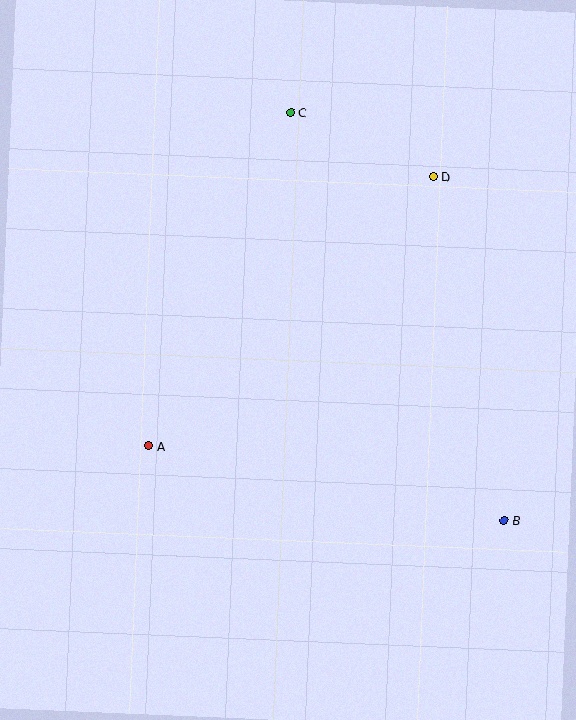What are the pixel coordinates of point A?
Point A is at (149, 446).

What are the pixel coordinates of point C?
Point C is at (291, 112).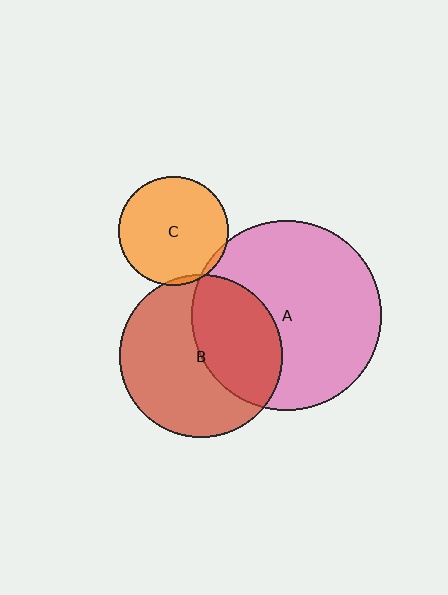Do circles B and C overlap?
Yes.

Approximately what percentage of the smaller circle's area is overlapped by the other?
Approximately 5%.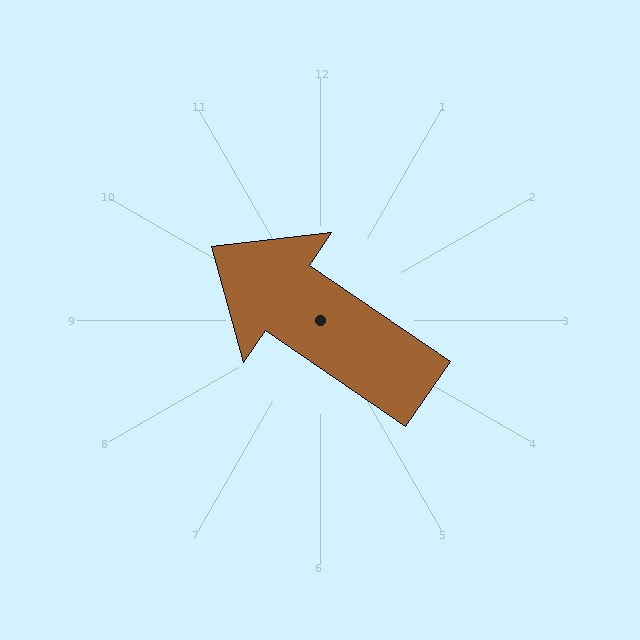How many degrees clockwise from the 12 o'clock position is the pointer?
Approximately 304 degrees.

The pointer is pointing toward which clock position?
Roughly 10 o'clock.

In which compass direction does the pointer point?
Northwest.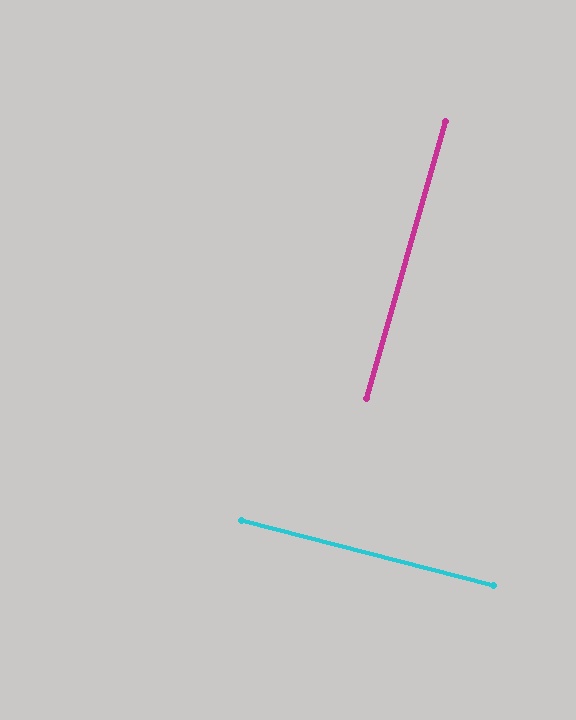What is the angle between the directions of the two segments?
Approximately 88 degrees.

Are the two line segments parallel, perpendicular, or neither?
Perpendicular — they meet at approximately 88°.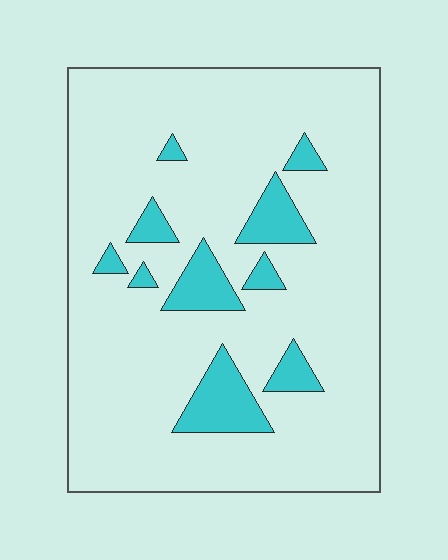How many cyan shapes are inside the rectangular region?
10.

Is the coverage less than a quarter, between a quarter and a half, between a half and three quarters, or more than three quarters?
Less than a quarter.